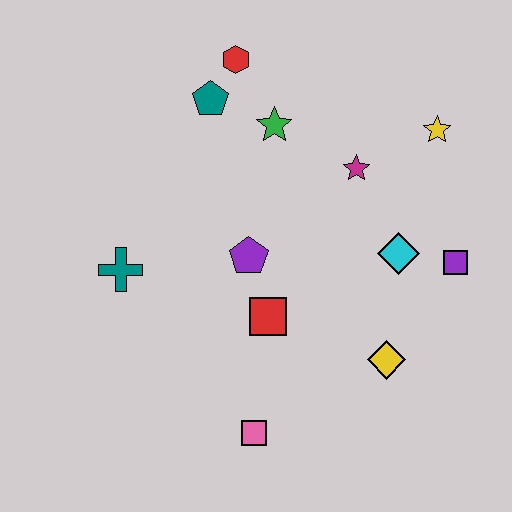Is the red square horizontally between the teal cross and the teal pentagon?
No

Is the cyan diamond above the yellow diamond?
Yes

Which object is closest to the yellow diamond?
The cyan diamond is closest to the yellow diamond.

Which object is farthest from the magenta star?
The pink square is farthest from the magenta star.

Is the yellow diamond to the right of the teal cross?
Yes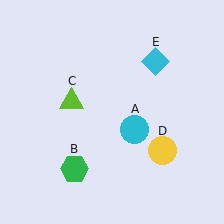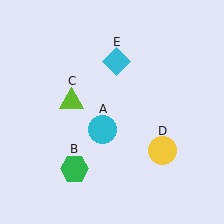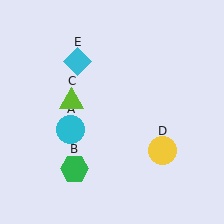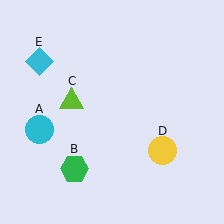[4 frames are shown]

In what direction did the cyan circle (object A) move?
The cyan circle (object A) moved left.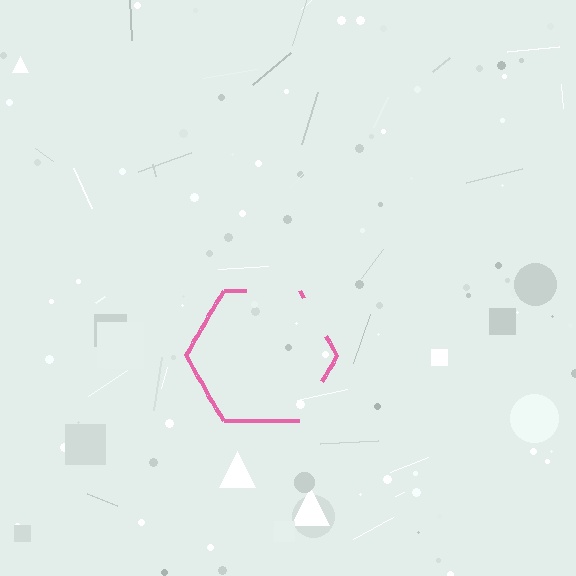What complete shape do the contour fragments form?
The contour fragments form a hexagon.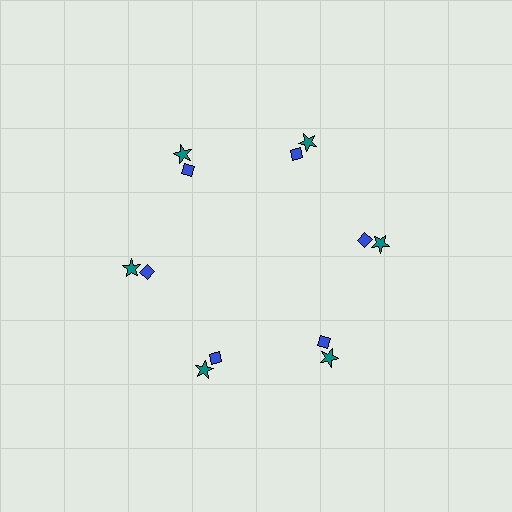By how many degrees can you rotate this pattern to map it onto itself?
The pattern maps onto itself every 60 degrees of rotation.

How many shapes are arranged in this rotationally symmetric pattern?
There are 12 shapes, arranged in 6 groups of 2.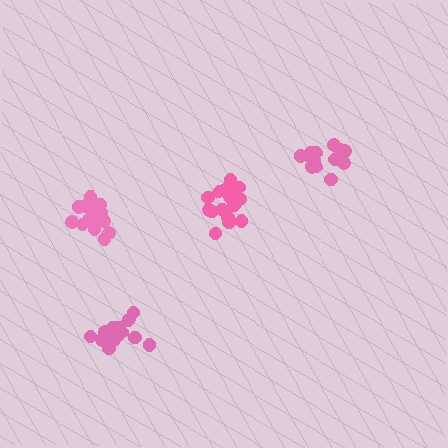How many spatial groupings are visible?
There are 4 spatial groupings.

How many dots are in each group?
Group 1: 16 dots, Group 2: 16 dots, Group 3: 17 dots, Group 4: 14 dots (63 total).